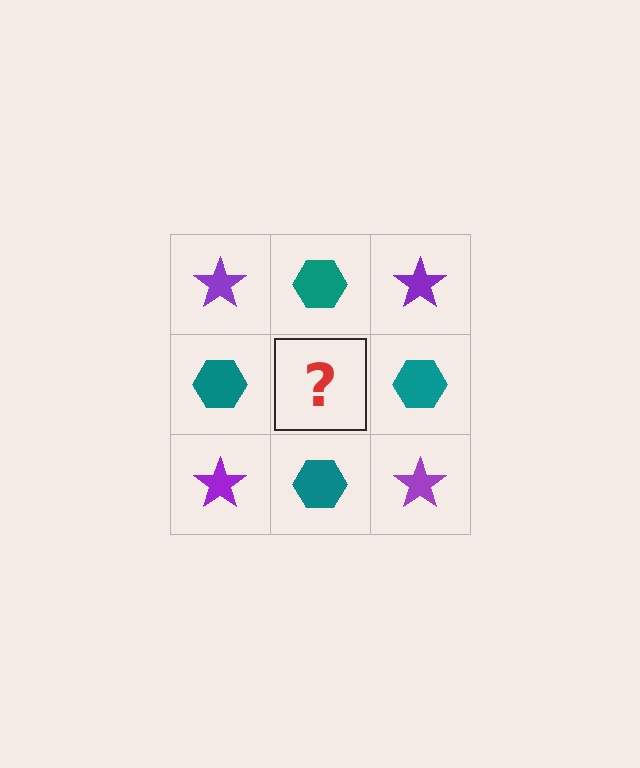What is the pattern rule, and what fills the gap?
The rule is that it alternates purple star and teal hexagon in a checkerboard pattern. The gap should be filled with a purple star.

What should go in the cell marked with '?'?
The missing cell should contain a purple star.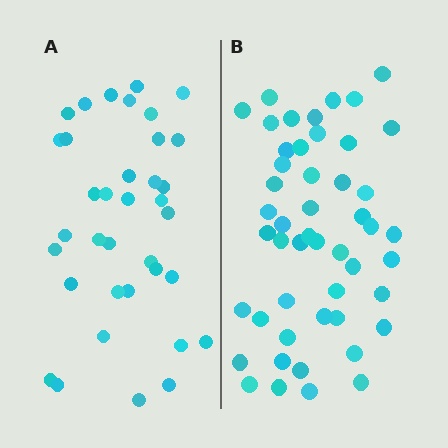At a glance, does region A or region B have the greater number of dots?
Region B (the right region) has more dots.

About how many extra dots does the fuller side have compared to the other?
Region B has approximately 15 more dots than region A.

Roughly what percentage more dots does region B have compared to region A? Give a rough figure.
About 35% more.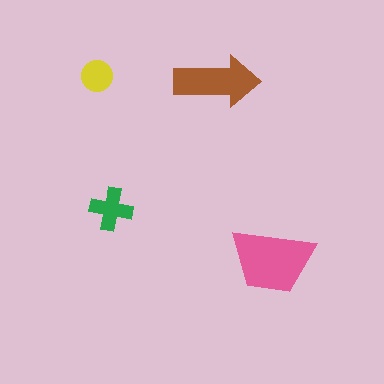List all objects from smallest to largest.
The yellow circle, the green cross, the brown arrow, the pink trapezoid.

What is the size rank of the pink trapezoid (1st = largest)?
1st.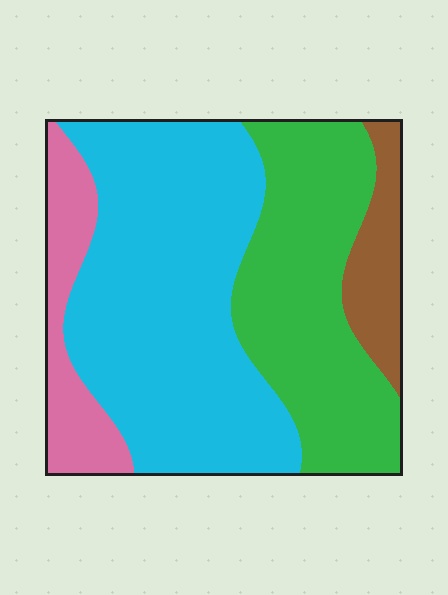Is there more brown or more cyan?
Cyan.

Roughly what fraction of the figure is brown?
Brown covers 9% of the figure.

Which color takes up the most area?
Cyan, at roughly 50%.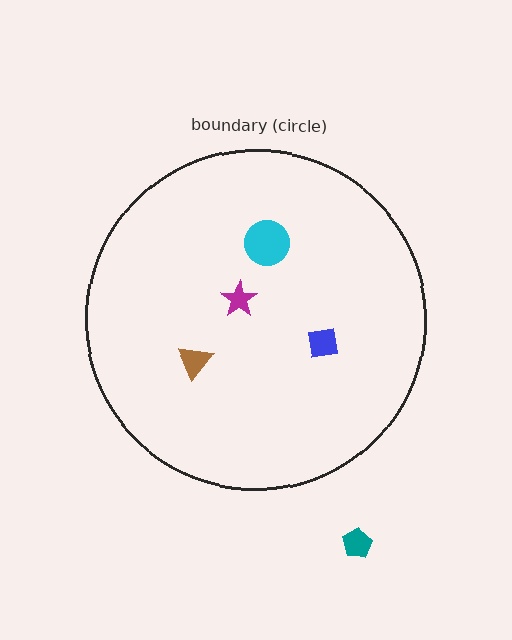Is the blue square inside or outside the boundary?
Inside.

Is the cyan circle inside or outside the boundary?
Inside.